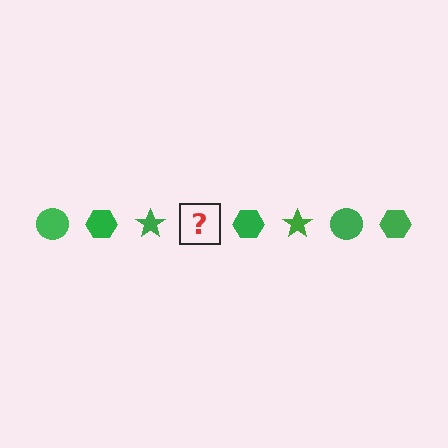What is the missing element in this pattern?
The missing element is a green circle.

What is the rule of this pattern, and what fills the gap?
The rule is that the pattern cycles through circle, hexagon, star shapes in green. The gap should be filled with a green circle.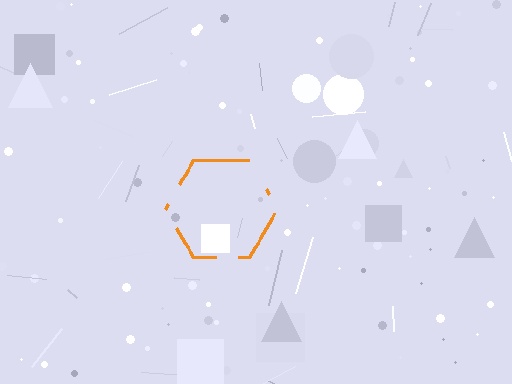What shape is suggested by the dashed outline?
The dashed outline suggests a hexagon.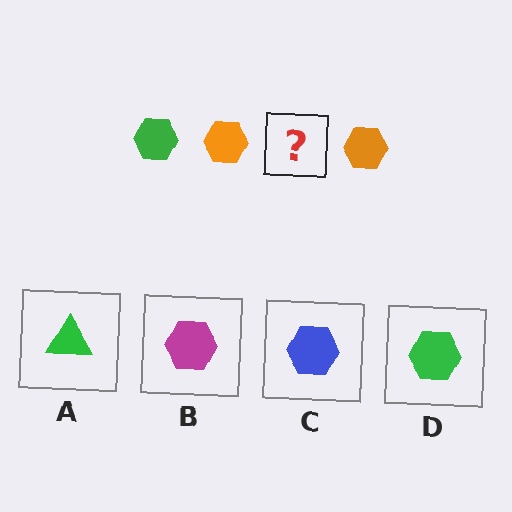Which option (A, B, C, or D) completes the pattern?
D.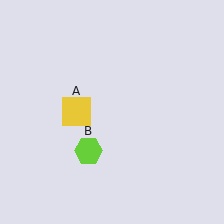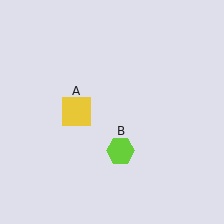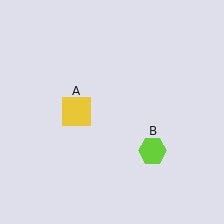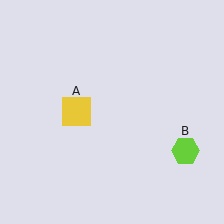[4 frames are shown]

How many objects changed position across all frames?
1 object changed position: lime hexagon (object B).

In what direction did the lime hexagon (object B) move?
The lime hexagon (object B) moved right.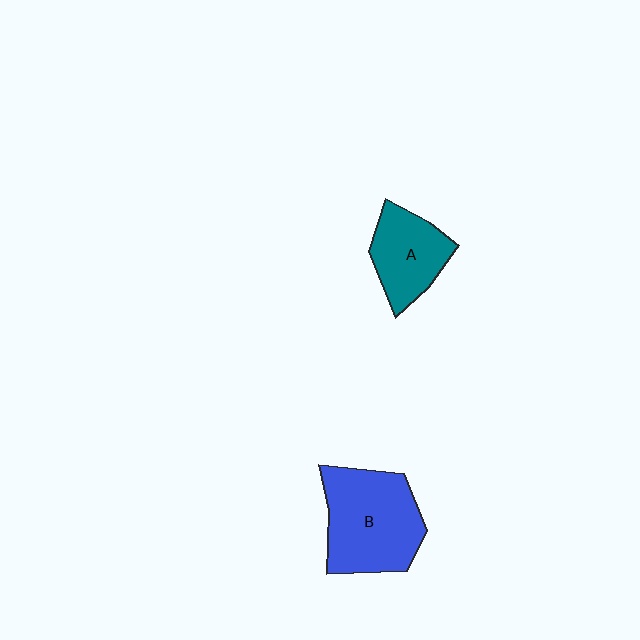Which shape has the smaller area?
Shape A (teal).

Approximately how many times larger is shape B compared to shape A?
Approximately 1.6 times.